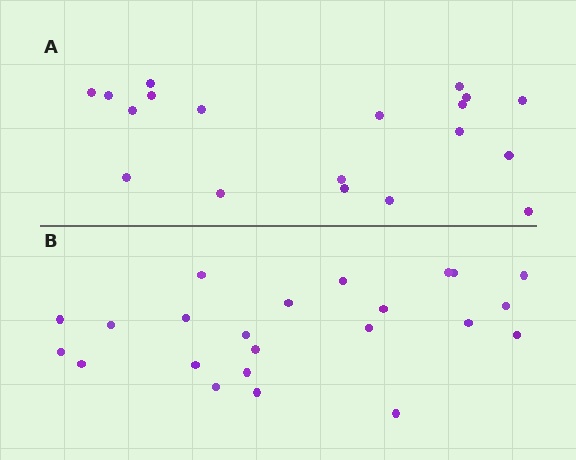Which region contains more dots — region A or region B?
Region B (the bottom region) has more dots.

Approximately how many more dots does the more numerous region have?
Region B has about 4 more dots than region A.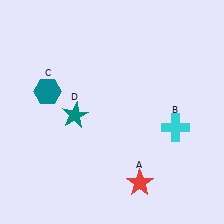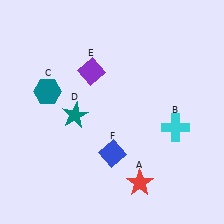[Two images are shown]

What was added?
A purple diamond (E), a blue diamond (F) were added in Image 2.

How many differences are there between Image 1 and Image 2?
There are 2 differences between the two images.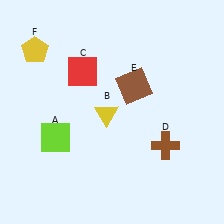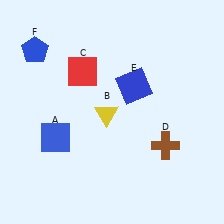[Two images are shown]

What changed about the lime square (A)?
In Image 1, A is lime. In Image 2, it changed to blue.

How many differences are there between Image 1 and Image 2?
There are 3 differences between the two images.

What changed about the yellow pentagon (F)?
In Image 1, F is yellow. In Image 2, it changed to blue.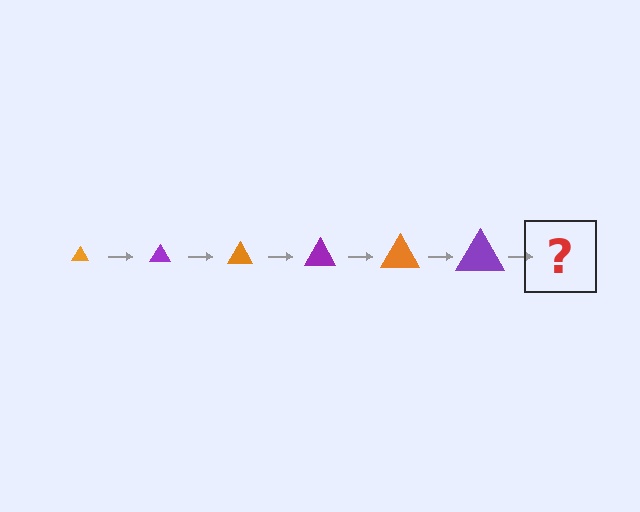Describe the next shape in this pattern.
It should be an orange triangle, larger than the previous one.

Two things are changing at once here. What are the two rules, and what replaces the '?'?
The two rules are that the triangle grows larger each step and the color cycles through orange and purple. The '?' should be an orange triangle, larger than the previous one.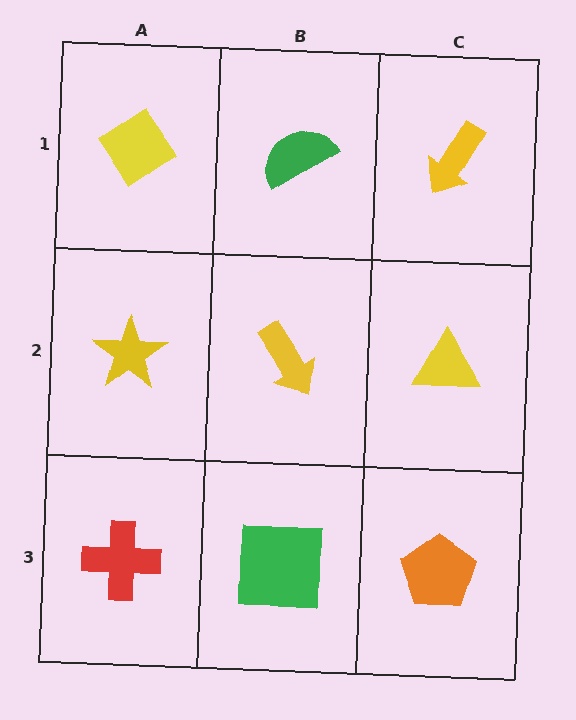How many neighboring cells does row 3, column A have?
2.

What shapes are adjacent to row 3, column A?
A yellow star (row 2, column A), a green square (row 3, column B).